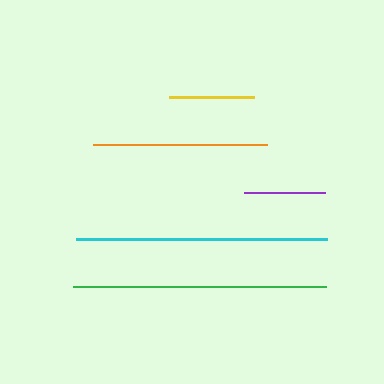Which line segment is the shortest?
The purple line is the shortest at approximately 81 pixels.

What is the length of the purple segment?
The purple segment is approximately 81 pixels long.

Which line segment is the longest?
The green line is the longest at approximately 252 pixels.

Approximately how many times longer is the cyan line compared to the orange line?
The cyan line is approximately 1.4 times the length of the orange line.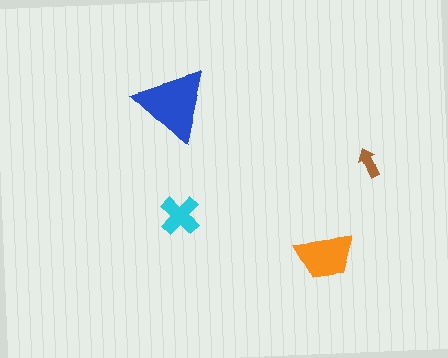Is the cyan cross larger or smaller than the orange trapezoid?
Smaller.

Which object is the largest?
The blue triangle.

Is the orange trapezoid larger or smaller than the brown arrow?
Larger.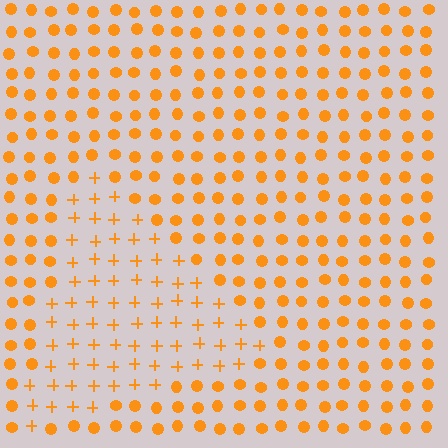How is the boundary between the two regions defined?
The boundary is defined by a change in element shape: plus signs inside vs. circles outside. All elements share the same color and spacing.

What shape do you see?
I see a triangle.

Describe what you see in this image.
The image is filled with small orange elements arranged in a uniform grid. A triangle-shaped region contains plus signs, while the surrounding area contains circles. The boundary is defined purely by the change in element shape.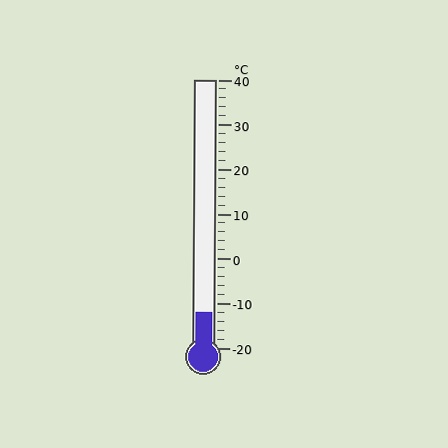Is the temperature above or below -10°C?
The temperature is below -10°C.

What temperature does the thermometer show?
The thermometer shows approximately -12°C.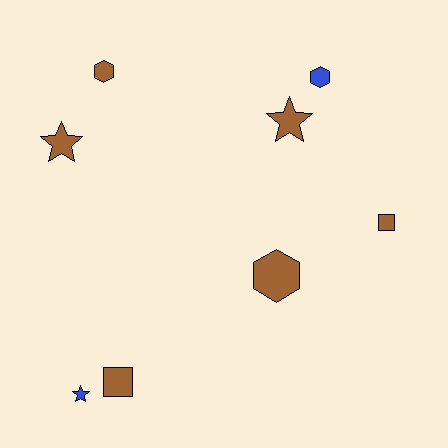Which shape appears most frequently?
Star, with 3 objects.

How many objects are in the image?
There are 8 objects.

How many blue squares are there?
There are no blue squares.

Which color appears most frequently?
Brown, with 6 objects.